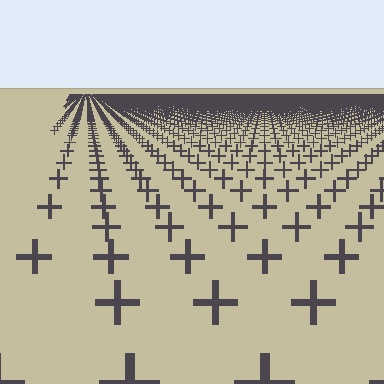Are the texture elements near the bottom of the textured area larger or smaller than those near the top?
Larger. Near the bottom, elements are closer to the viewer and appear at a bigger on-screen size.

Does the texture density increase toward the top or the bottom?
Density increases toward the top.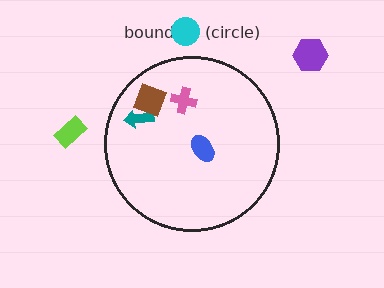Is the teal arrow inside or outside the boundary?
Inside.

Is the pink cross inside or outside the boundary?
Inside.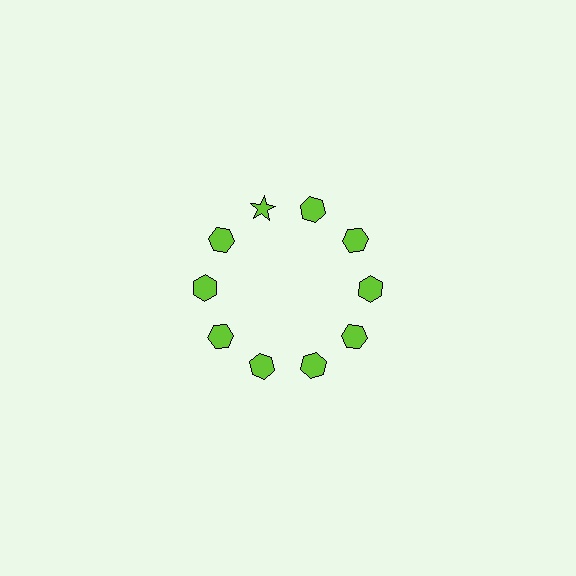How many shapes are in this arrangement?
There are 10 shapes arranged in a ring pattern.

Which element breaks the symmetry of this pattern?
The lime star at roughly the 11 o'clock position breaks the symmetry. All other shapes are lime hexagons.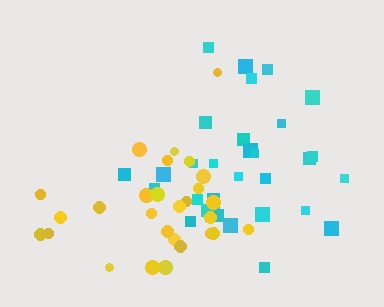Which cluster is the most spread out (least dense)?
Yellow.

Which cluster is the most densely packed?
Cyan.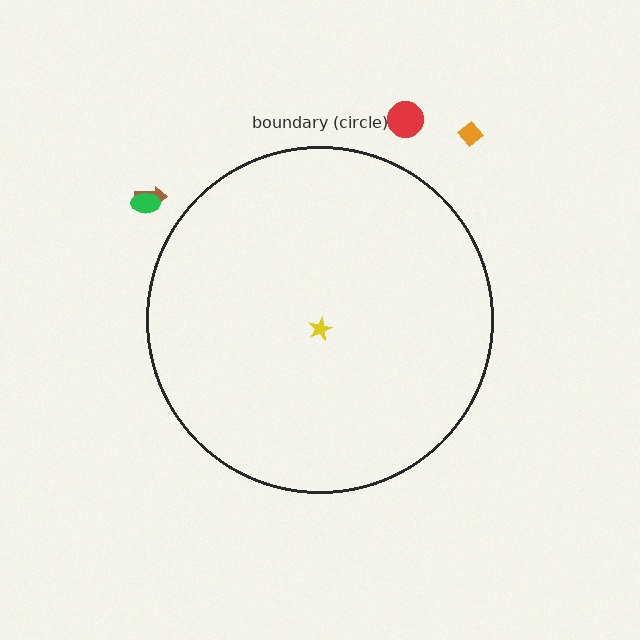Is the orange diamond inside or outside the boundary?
Outside.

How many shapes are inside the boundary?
1 inside, 4 outside.